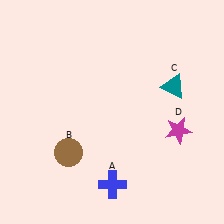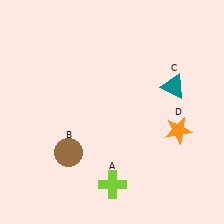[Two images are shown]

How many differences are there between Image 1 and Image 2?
There are 2 differences between the two images.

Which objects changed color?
A changed from blue to lime. D changed from magenta to orange.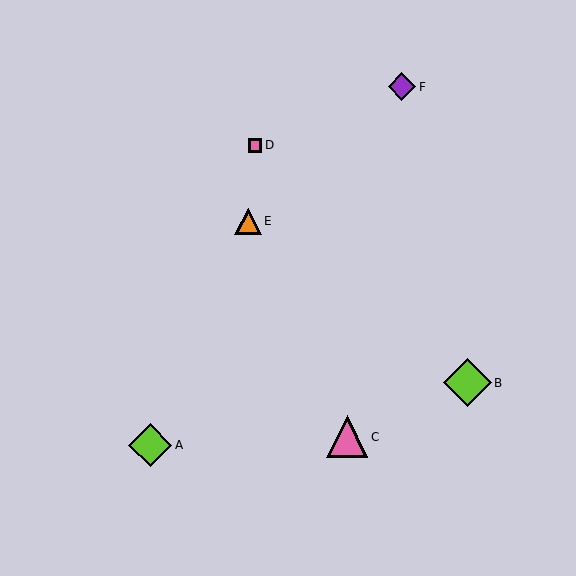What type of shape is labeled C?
Shape C is a pink triangle.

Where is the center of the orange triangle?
The center of the orange triangle is at (248, 221).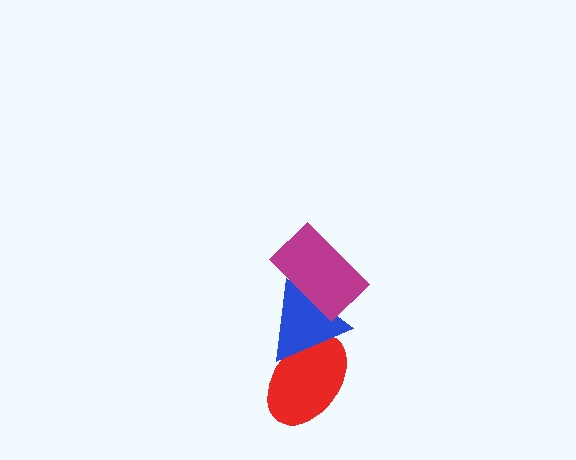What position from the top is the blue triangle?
The blue triangle is 2nd from the top.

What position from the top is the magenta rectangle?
The magenta rectangle is 1st from the top.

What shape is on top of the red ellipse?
The blue triangle is on top of the red ellipse.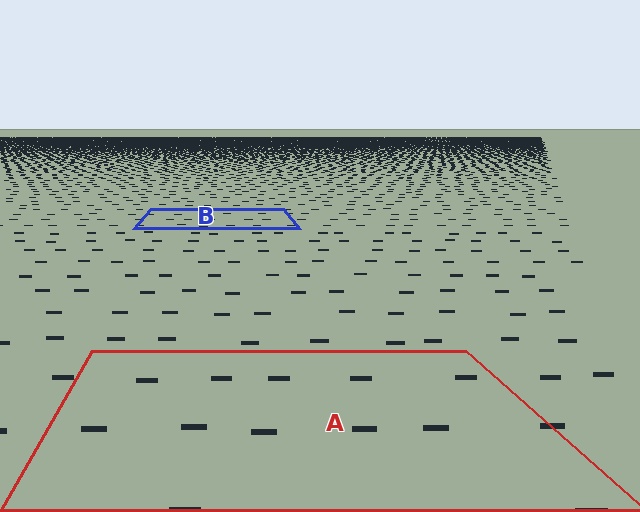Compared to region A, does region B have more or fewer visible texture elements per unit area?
Region B has more texture elements per unit area — they are packed more densely because it is farther away.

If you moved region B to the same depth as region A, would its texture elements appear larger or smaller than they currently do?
They would appear larger. At a closer depth, the same texture elements are projected at a bigger on-screen size.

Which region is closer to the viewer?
Region A is closer. The texture elements there are larger and more spread out.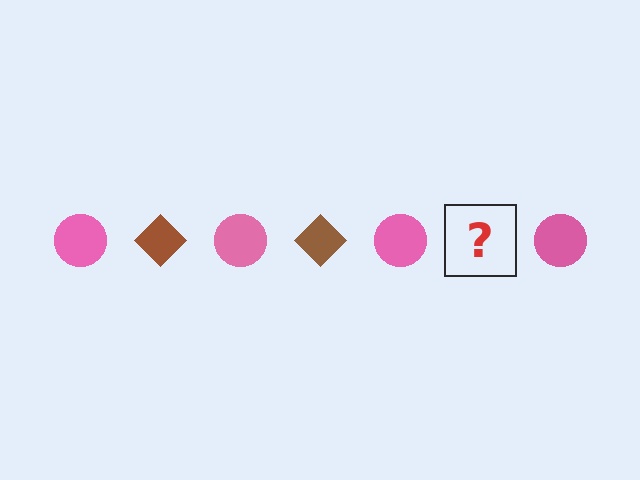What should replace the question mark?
The question mark should be replaced with a brown diamond.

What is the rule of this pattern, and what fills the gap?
The rule is that the pattern alternates between pink circle and brown diamond. The gap should be filled with a brown diamond.